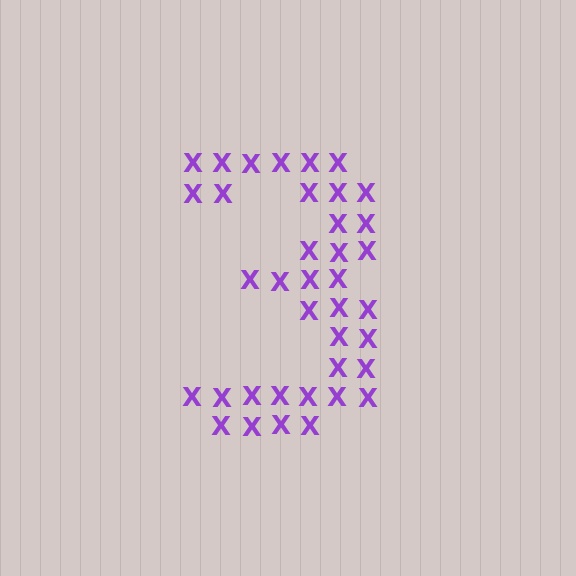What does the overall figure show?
The overall figure shows the digit 3.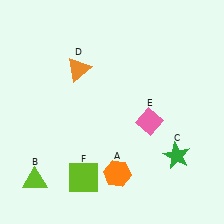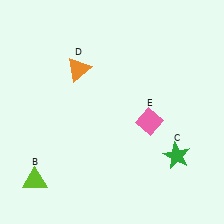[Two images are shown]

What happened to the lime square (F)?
The lime square (F) was removed in Image 2. It was in the bottom-left area of Image 1.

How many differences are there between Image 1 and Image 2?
There are 2 differences between the two images.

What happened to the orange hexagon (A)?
The orange hexagon (A) was removed in Image 2. It was in the bottom-right area of Image 1.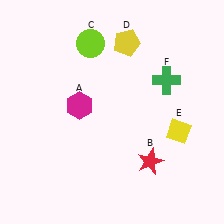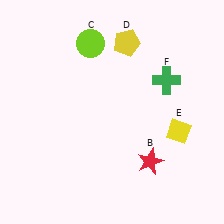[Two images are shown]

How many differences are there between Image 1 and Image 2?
There is 1 difference between the two images.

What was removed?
The magenta hexagon (A) was removed in Image 2.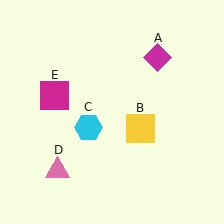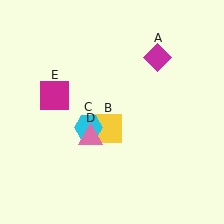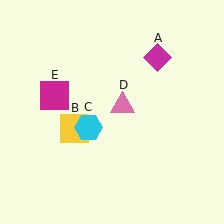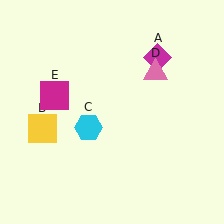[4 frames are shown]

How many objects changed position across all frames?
2 objects changed position: yellow square (object B), pink triangle (object D).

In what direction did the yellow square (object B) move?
The yellow square (object B) moved left.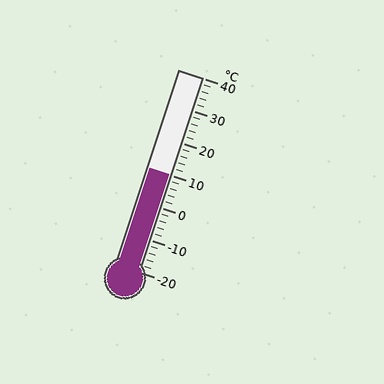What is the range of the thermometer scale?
The thermometer scale ranges from -20°C to 40°C.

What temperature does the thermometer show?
The thermometer shows approximately 10°C.